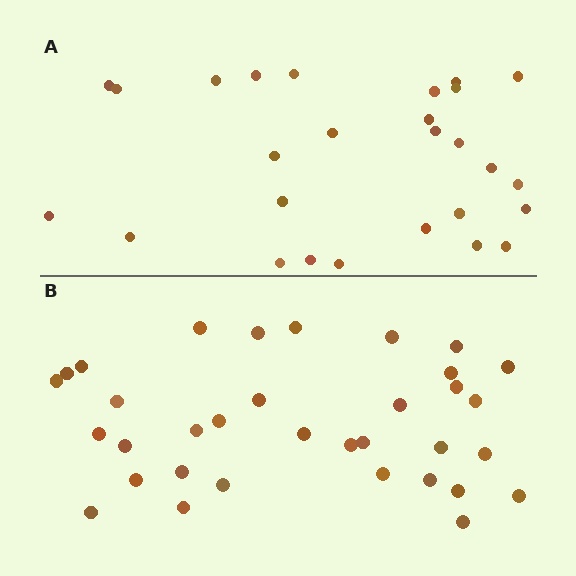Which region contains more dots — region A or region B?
Region B (the bottom region) has more dots.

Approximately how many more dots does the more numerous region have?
Region B has roughly 8 or so more dots than region A.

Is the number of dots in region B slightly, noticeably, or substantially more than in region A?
Region B has noticeably more, but not dramatically so. The ratio is roughly 1.3 to 1.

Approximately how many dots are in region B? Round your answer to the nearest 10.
About 30 dots. (The exact count is 34, which rounds to 30.)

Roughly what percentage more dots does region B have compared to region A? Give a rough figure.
About 25% more.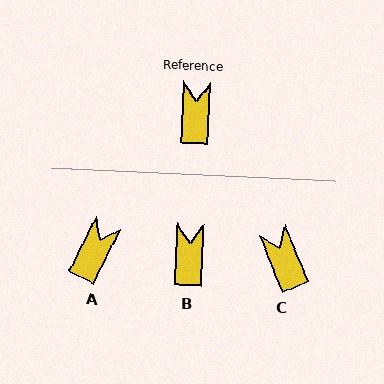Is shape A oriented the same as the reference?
No, it is off by about 24 degrees.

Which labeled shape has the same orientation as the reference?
B.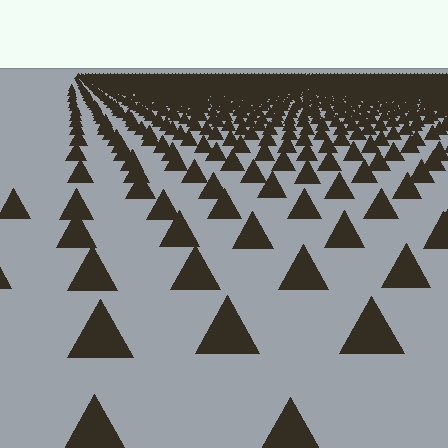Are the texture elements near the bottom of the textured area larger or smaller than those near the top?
Larger. Near the bottom, elements are closer to the viewer and appear at a bigger on-screen size.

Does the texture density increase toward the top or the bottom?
Density increases toward the top.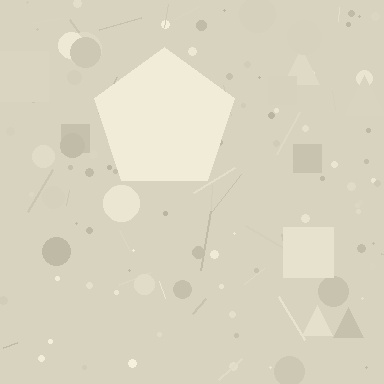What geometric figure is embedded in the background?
A pentagon is embedded in the background.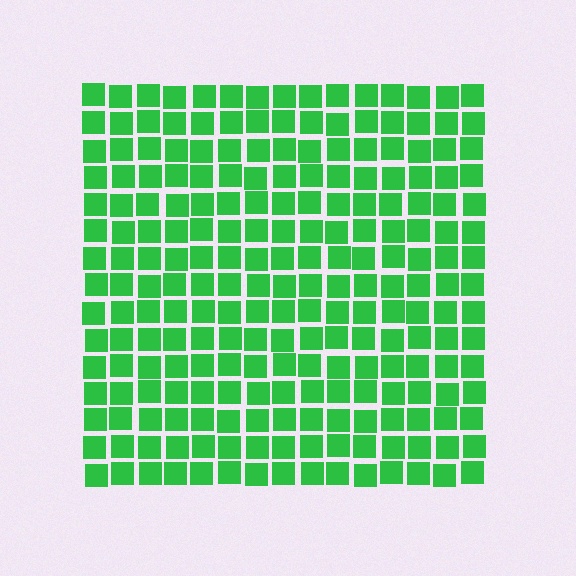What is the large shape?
The large shape is a square.